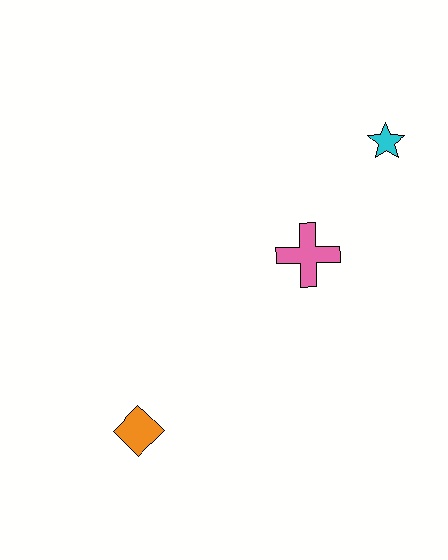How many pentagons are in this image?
There are no pentagons.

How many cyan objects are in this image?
There is 1 cyan object.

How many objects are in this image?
There are 3 objects.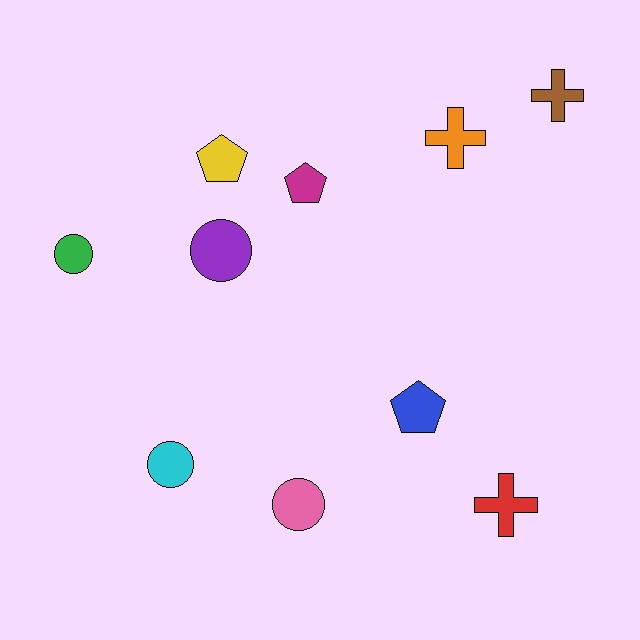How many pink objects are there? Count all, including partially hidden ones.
There is 1 pink object.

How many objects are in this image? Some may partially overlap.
There are 10 objects.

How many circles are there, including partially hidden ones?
There are 4 circles.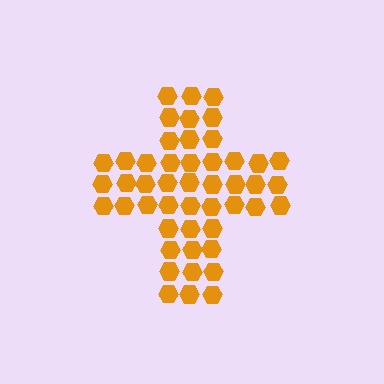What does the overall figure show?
The overall figure shows a cross.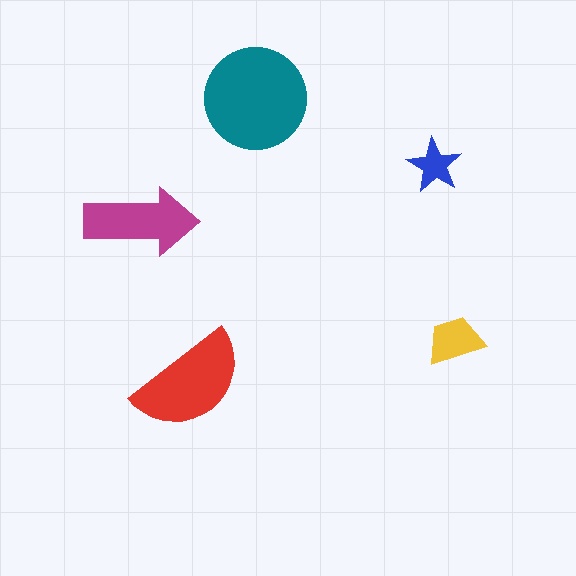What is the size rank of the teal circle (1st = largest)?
1st.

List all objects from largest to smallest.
The teal circle, the red semicircle, the magenta arrow, the yellow trapezoid, the blue star.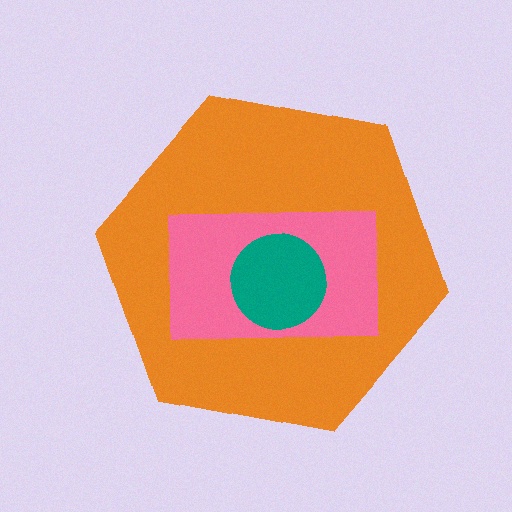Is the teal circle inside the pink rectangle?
Yes.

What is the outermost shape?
The orange hexagon.